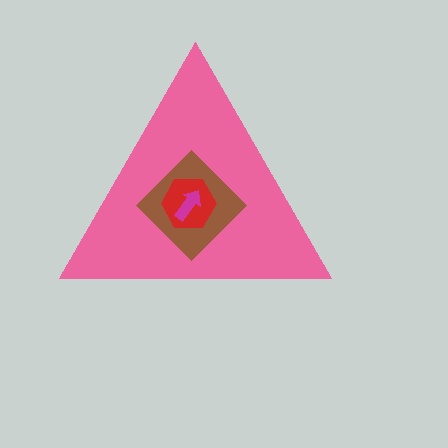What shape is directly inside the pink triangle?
The brown diamond.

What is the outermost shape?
The pink triangle.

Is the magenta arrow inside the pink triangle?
Yes.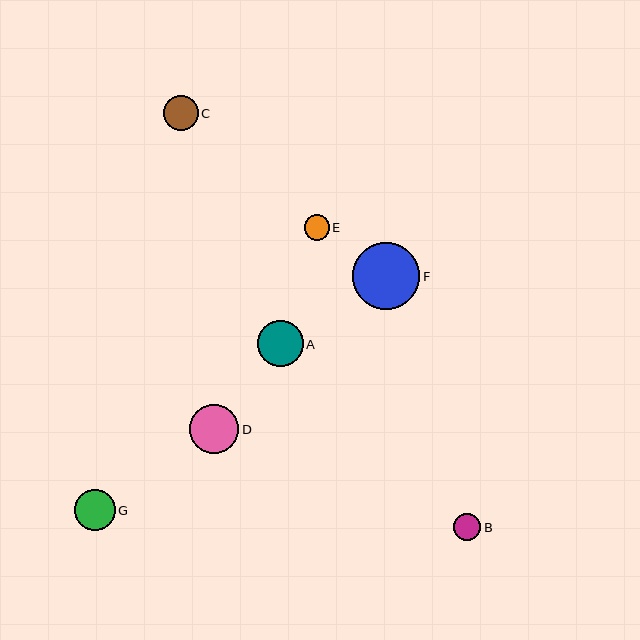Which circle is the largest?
Circle F is the largest with a size of approximately 67 pixels.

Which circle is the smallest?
Circle E is the smallest with a size of approximately 25 pixels.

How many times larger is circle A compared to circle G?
Circle A is approximately 1.1 times the size of circle G.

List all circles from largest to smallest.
From largest to smallest: F, D, A, G, C, B, E.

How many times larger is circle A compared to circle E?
Circle A is approximately 1.8 times the size of circle E.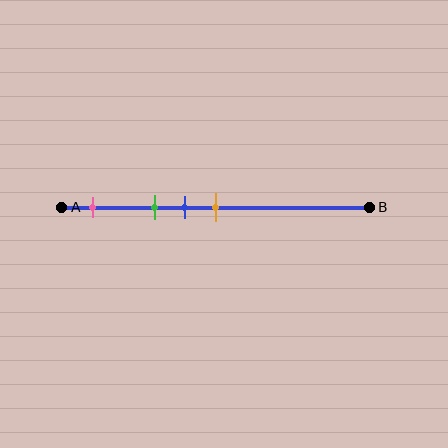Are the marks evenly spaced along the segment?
No, the marks are not evenly spaced.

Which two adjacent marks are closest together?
The blue and orange marks are the closest adjacent pair.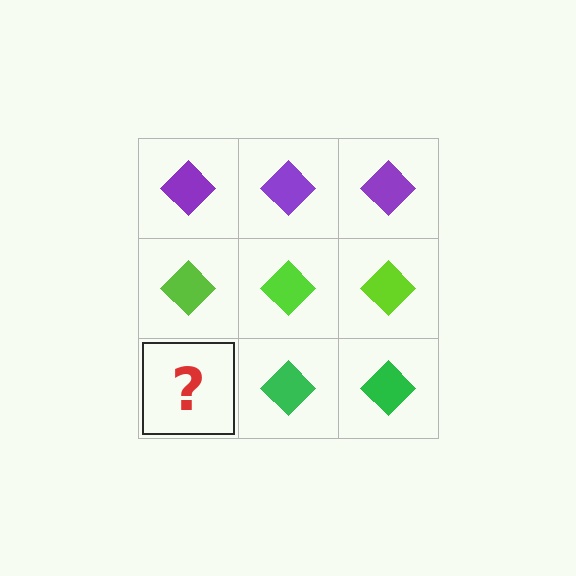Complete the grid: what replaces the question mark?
The question mark should be replaced with a green diamond.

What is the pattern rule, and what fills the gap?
The rule is that each row has a consistent color. The gap should be filled with a green diamond.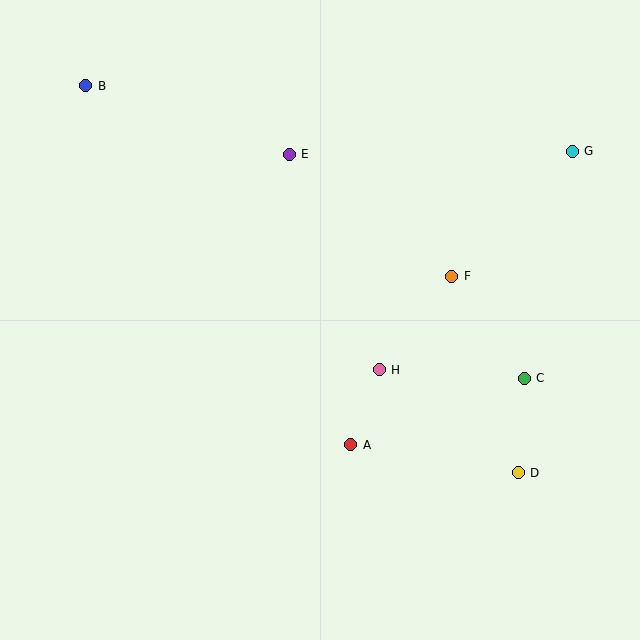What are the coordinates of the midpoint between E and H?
The midpoint between E and H is at (334, 262).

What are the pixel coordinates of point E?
Point E is at (289, 154).